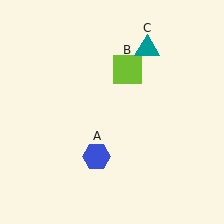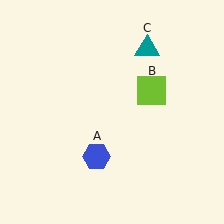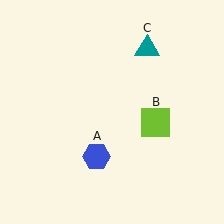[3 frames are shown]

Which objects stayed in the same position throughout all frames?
Blue hexagon (object A) and teal triangle (object C) remained stationary.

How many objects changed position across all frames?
1 object changed position: lime square (object B).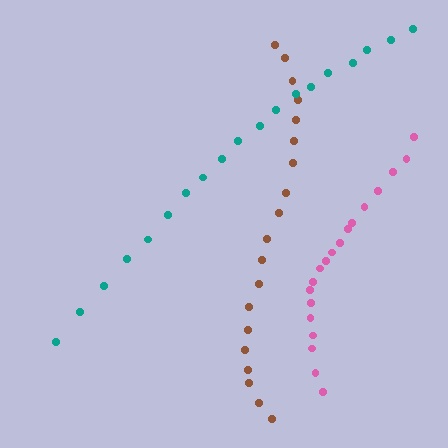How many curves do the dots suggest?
There are 3 distinct paths.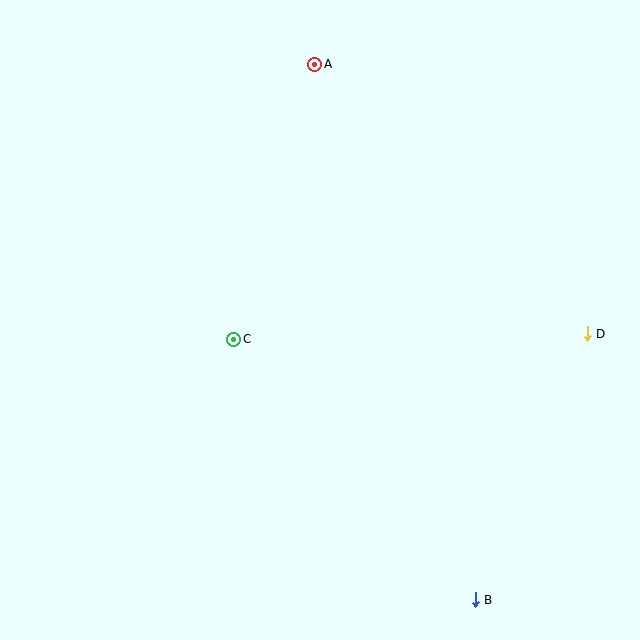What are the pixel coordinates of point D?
Point D is at (587, 334).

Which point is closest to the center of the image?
Point C at (234, 339) is closest to the center.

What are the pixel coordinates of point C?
Point C is at (234, 339).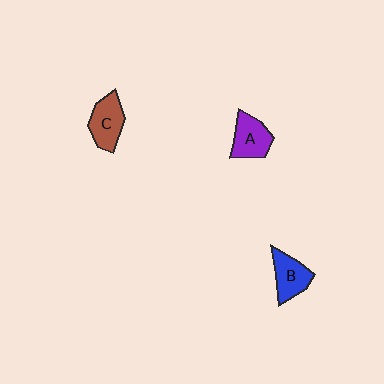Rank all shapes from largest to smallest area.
From largest to smallest: C (brown), A (purple), B (blue).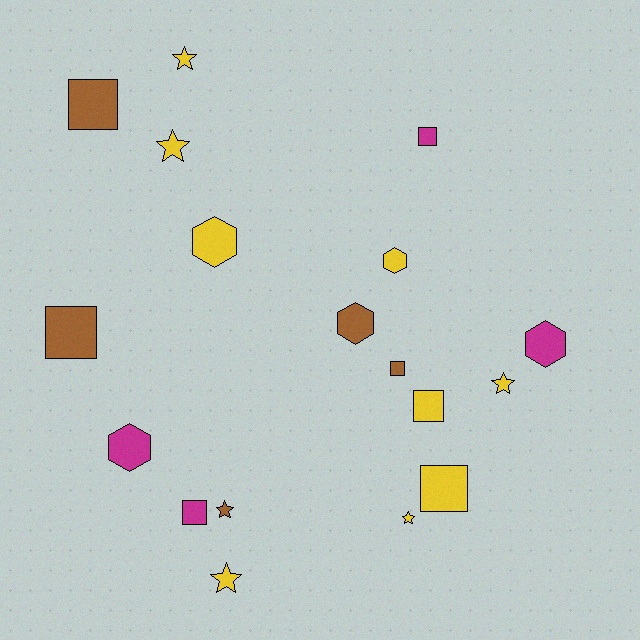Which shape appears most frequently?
Square, with 7 objects.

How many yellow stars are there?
There are 5 yellow stars.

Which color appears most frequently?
Yellow, with 9 objects.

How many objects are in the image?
There are 18 objects.